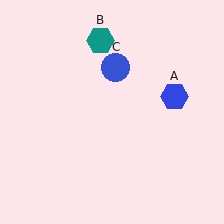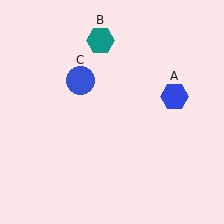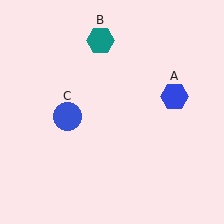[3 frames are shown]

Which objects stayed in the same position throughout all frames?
Blue hexagon (object A) and teal hexagon (object B) remained stationary.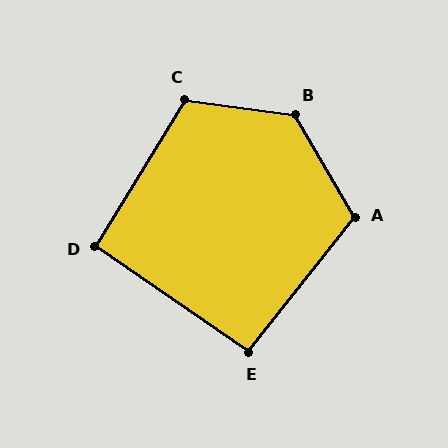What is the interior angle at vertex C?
Approximately 114 degrees (obtuse).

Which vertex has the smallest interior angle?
E, at approximately 93 degrees.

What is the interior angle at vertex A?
Approximately 112 degrees (obtuse).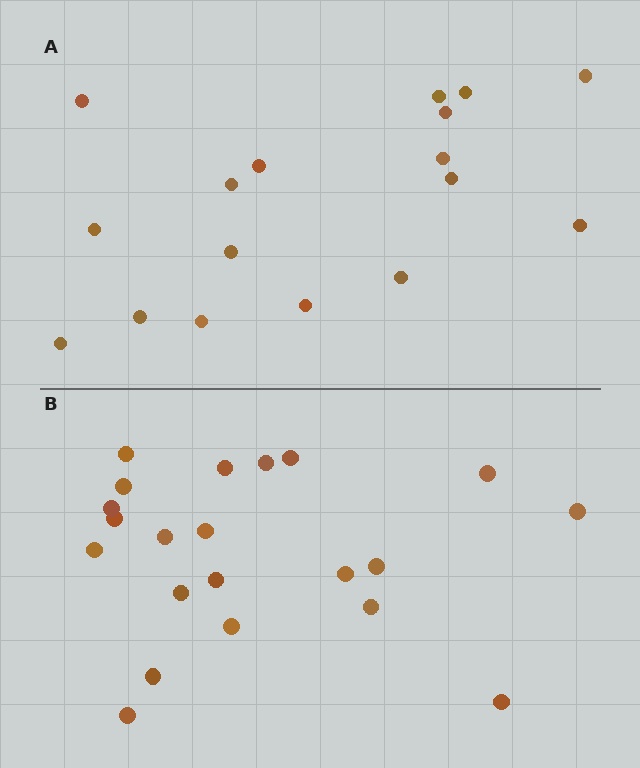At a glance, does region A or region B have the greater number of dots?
Region B (the bottom region) has more dots.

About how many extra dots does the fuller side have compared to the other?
Region B has about 4 more dots than region A.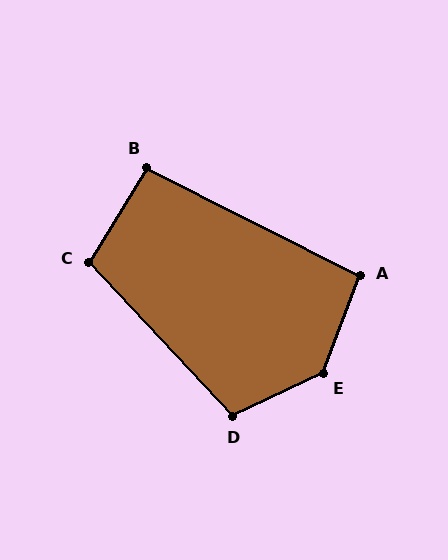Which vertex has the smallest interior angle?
B, at approximately 95 degrees.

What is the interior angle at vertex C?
Approximately 106 degrees (obtuse).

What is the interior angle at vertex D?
Approximately 108 degrees (obtuse).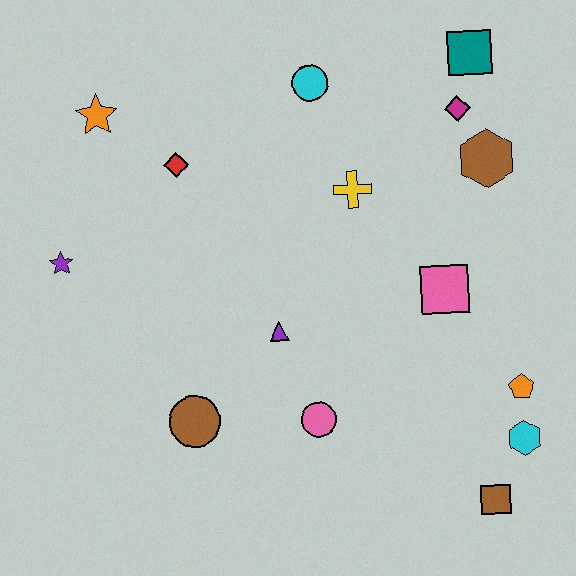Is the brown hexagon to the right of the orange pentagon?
No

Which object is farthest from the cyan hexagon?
The orange star is farthest from the cyan hexagon.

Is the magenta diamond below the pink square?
No